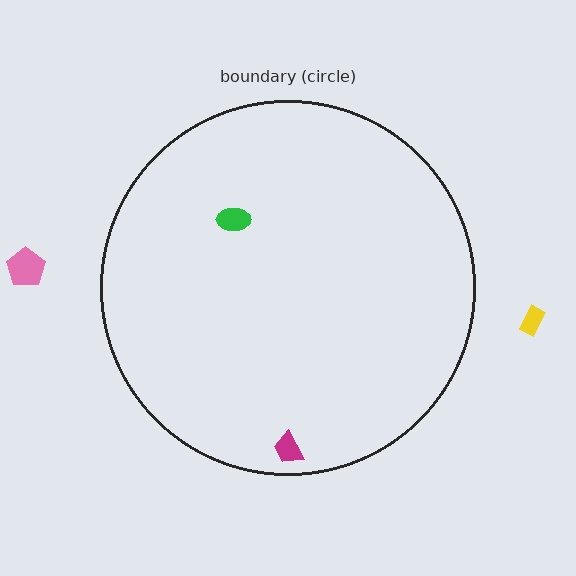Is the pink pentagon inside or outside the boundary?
Outside.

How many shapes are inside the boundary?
2 inside, 2 outside.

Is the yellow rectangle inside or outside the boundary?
Outside.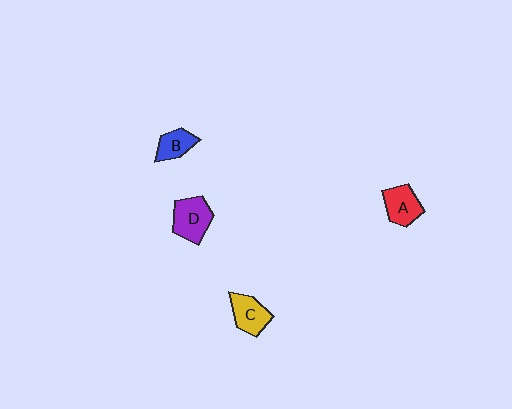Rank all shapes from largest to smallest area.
From largest to smallest: D (purple), A (red), C (yellow), B (blue).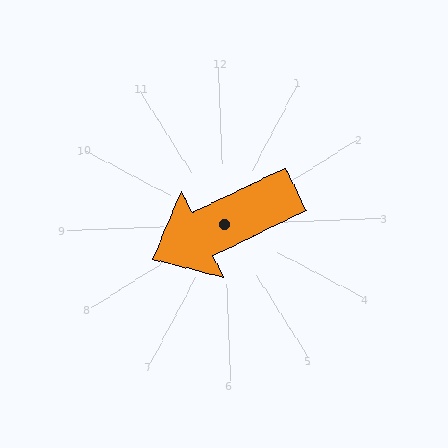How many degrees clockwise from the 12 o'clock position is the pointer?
Approximately 246 degrees.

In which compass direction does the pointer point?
Southwest.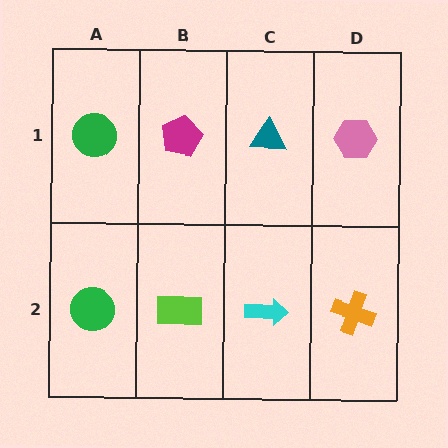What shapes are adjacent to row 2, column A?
A green circle (row 1, column A), a lime rectangle (row 2, column B).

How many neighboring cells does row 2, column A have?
2.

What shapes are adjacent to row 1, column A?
A green circle (row 2, column A), a magenta pentagon (row 1, column B).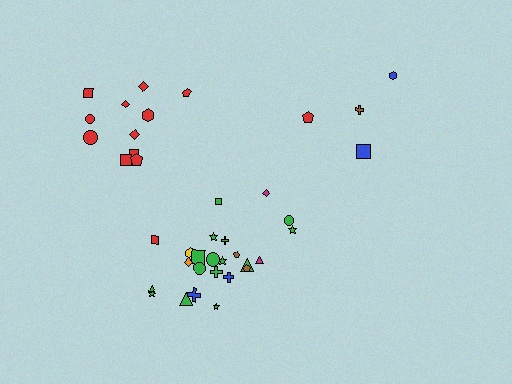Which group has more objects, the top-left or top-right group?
The top-left group.